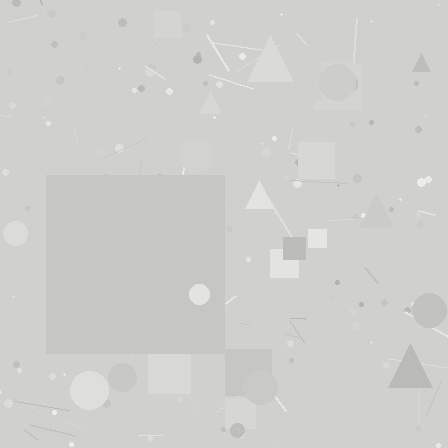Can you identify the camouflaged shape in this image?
The camouflaged shape is a square.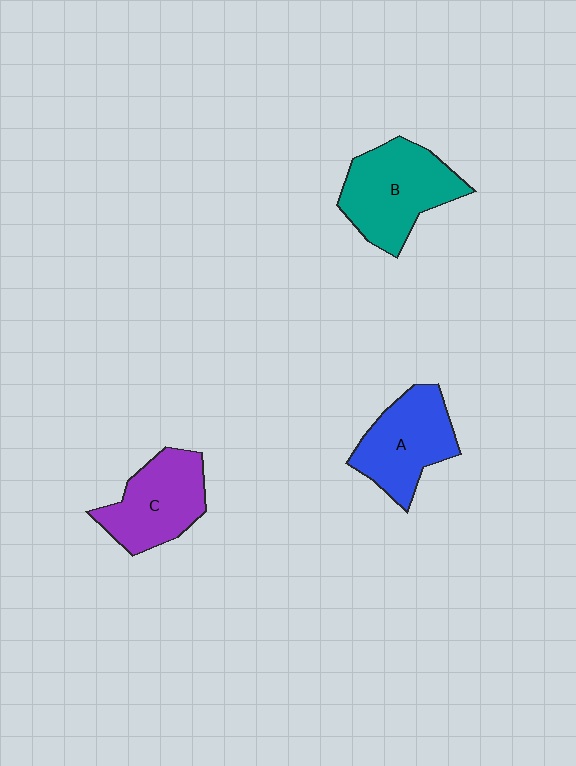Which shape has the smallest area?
Shape C (purple).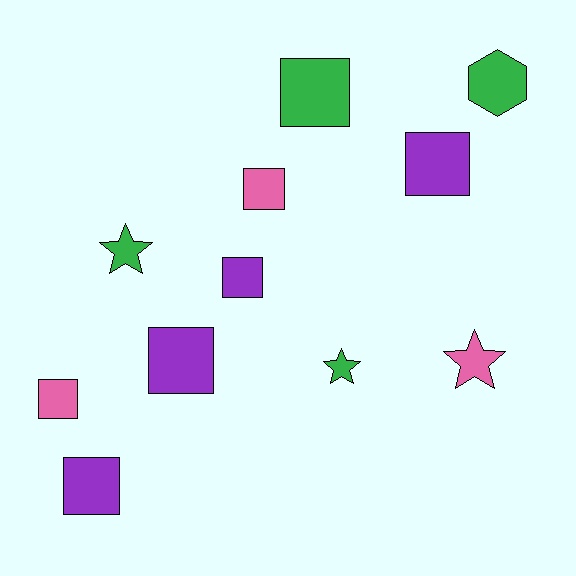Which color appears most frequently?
Purple, with 4 objects.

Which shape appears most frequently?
Square, with 7 objects.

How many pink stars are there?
There is 1 pink star.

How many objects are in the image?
There are 11 objects.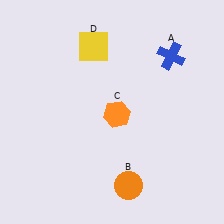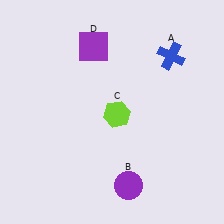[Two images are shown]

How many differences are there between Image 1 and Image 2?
There are 3 differences between the two images.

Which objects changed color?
B changed from orange to purple. C changed from orange to lime. D changed from yellow to purple.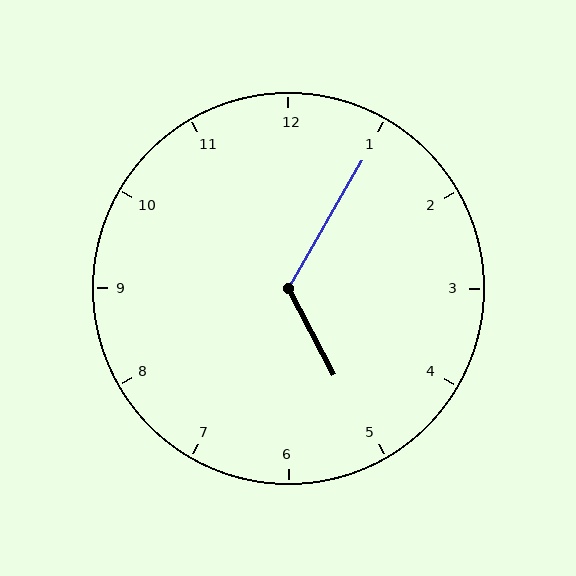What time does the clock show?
5:05.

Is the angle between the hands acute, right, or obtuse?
It is obtuse.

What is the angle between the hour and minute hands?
Approximately 122 degrees.